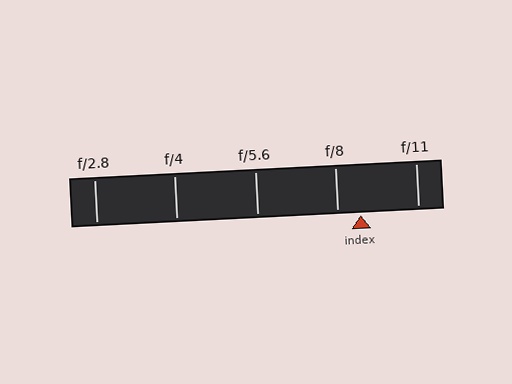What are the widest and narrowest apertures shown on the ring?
The widest aperture shown is f/2.8 and the narrowest is f/11.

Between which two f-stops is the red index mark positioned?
The index mark is between f/8 and f/11.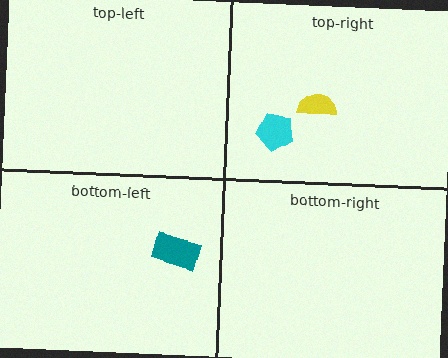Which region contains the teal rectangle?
The bottom-left region.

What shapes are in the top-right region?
The yellow semicircle, the cyan pentagon.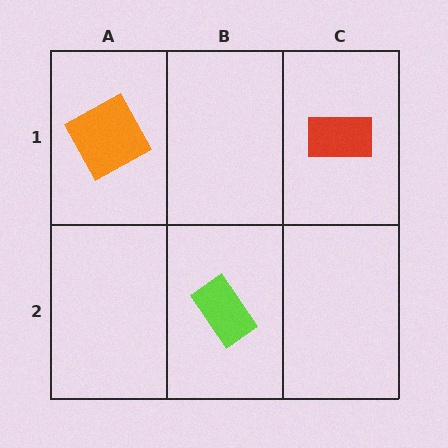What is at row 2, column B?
A lime rectangle.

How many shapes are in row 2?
1 shape.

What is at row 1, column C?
A red rectangle.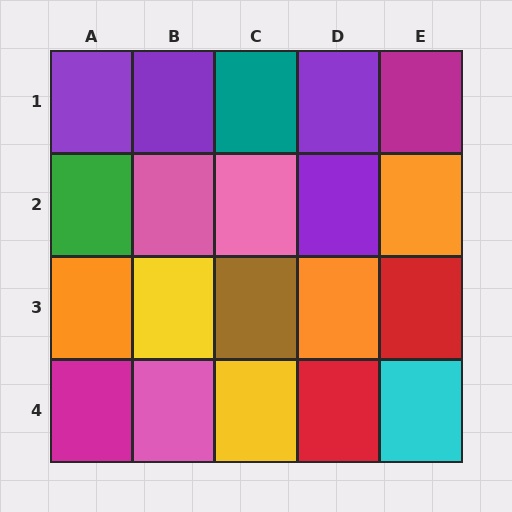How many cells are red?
2 cells are red.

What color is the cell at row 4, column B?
Pink.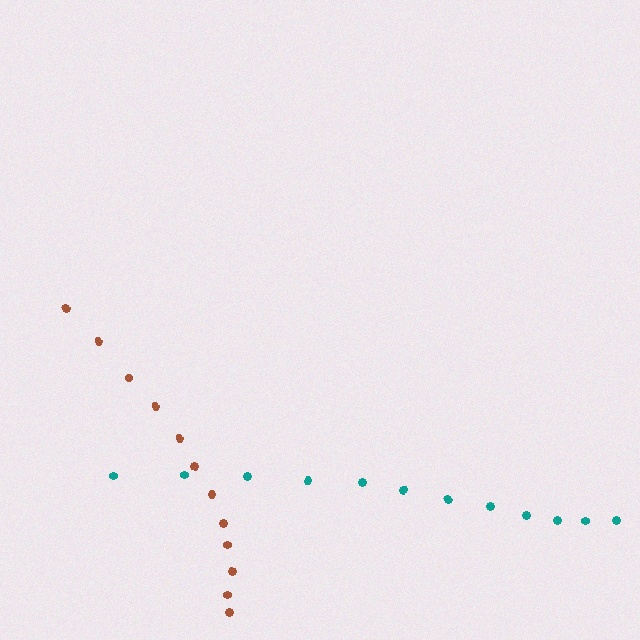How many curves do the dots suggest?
There are 2 distinct paths.